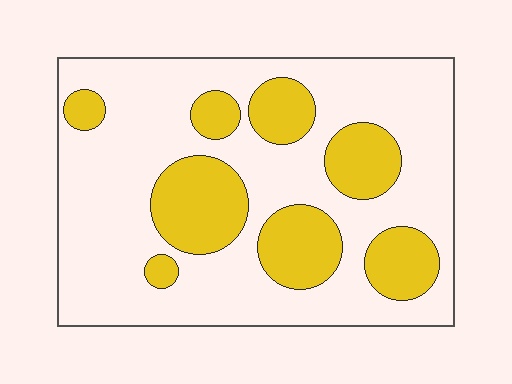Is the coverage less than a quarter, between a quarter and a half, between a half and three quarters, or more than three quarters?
Between a quarter and a half.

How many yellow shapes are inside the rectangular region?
8.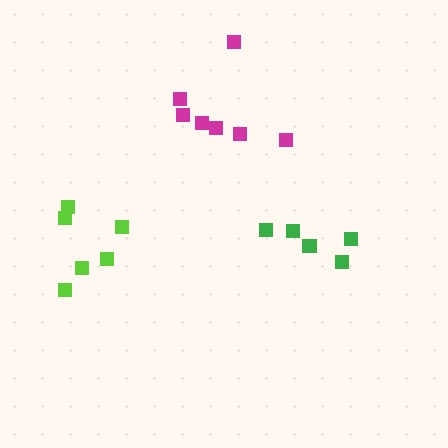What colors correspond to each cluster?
The clusters are colored: green, lime, magenta.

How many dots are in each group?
Group 1: 5 dots, Group 2: 6 dots, Group 3: 7 dots (18 total).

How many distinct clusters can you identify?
There are 3 distinct clusters.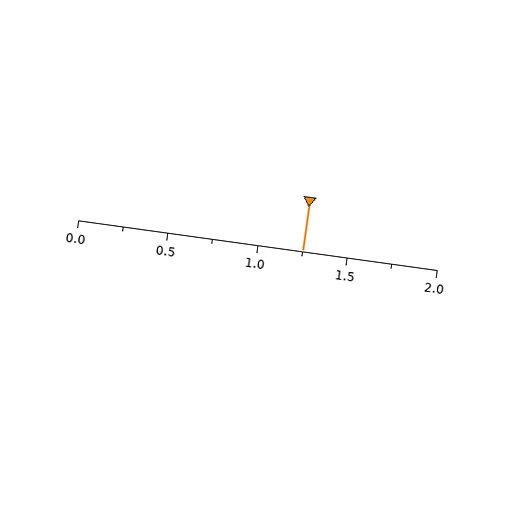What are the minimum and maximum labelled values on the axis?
The axis runs from 0.0 to 2.0.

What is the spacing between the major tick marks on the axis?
The major ticks are spaced 0.5 apart.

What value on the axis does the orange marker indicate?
The marker indicates approximately 1.25.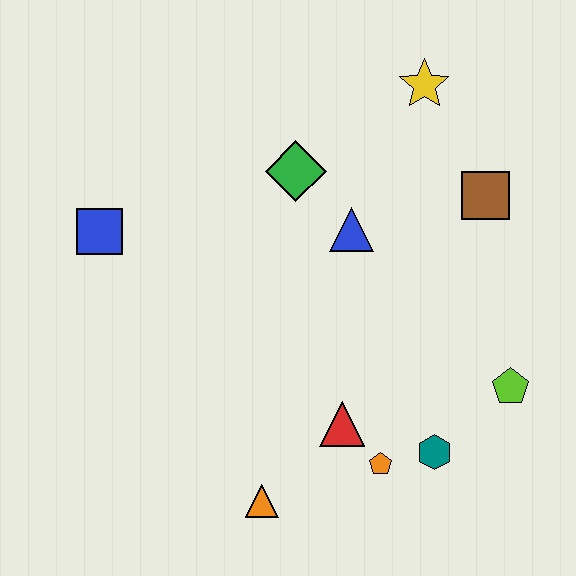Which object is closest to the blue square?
The green diamond is closest to the blue square.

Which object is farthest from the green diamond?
The orange triangle is farthest from the green diamond.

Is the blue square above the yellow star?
No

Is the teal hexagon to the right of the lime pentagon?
No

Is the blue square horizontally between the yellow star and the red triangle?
No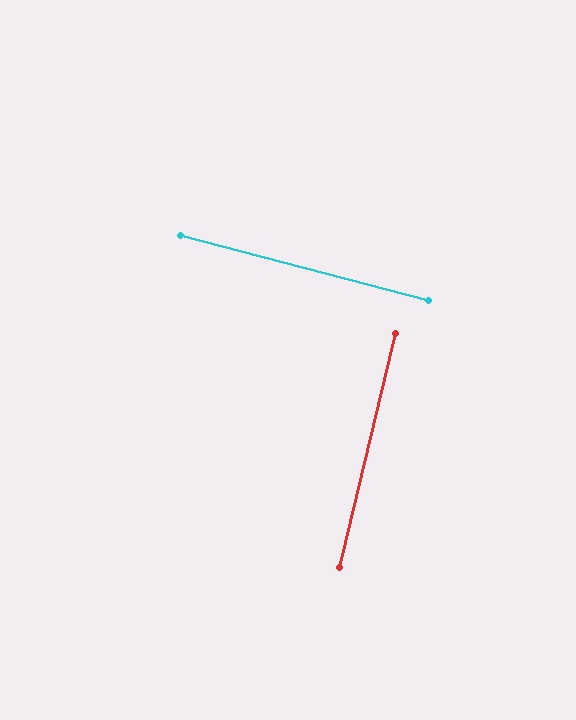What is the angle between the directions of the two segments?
Approximately 89 degrees.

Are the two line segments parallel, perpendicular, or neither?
Perpendicular — they meet at approximately 89°.